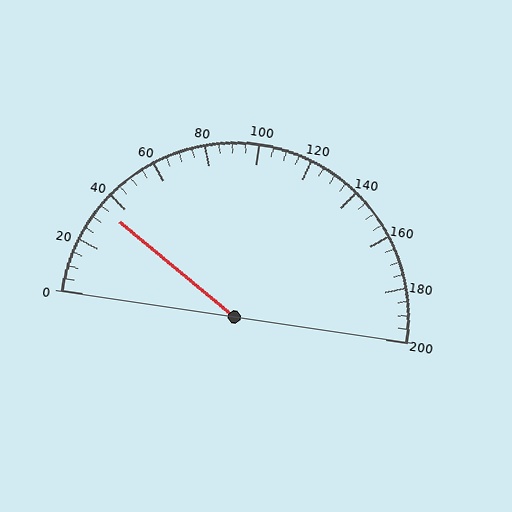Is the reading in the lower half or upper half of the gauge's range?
The reading is in the lower half of the range (0 to 200).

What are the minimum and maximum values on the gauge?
The gauge ranges from 0 to 200.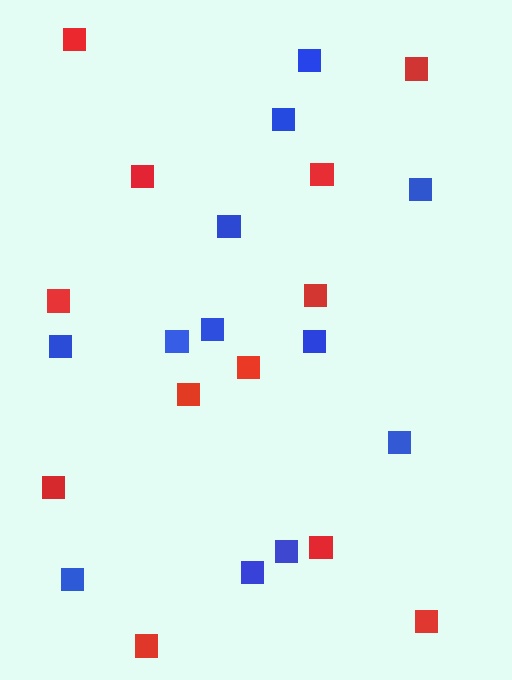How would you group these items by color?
There are 2 groups: one group of red squares (12) and one group of blue squares (12).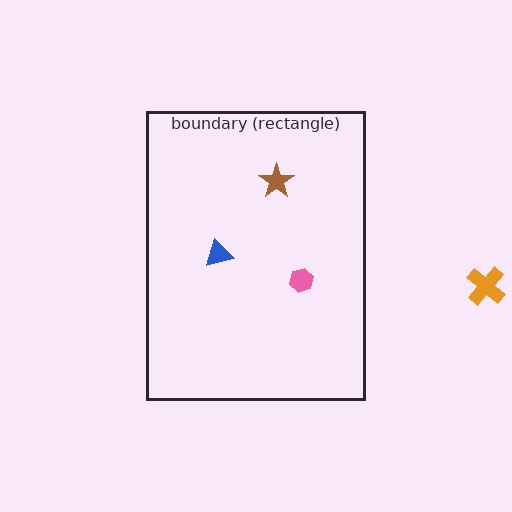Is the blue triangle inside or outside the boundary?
Inside.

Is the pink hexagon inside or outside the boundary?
Inside.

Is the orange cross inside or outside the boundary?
Outside.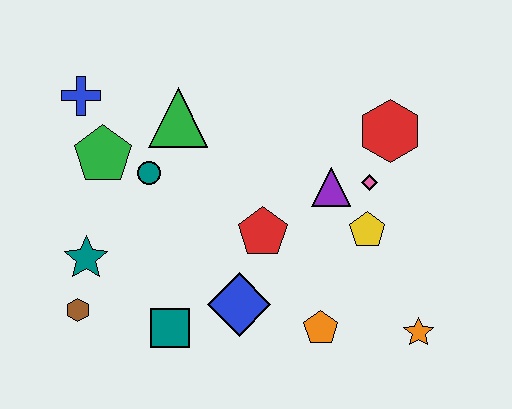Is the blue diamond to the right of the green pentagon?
Yes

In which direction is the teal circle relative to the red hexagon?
The teal circle is to the left of the red hexagon.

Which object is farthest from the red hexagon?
The brown hexagon is farthest from the red hexagon.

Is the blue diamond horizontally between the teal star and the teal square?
No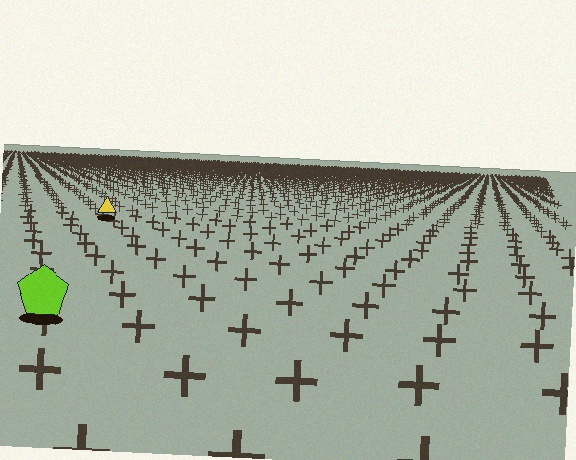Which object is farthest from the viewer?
The yellow triangle is farthest from the viewer. It appears smaller and the ground texture around it is denser.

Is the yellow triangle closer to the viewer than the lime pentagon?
No. The lime pentagon is closer — you can tell from the texture gradient: the ground texture is coarser near it.